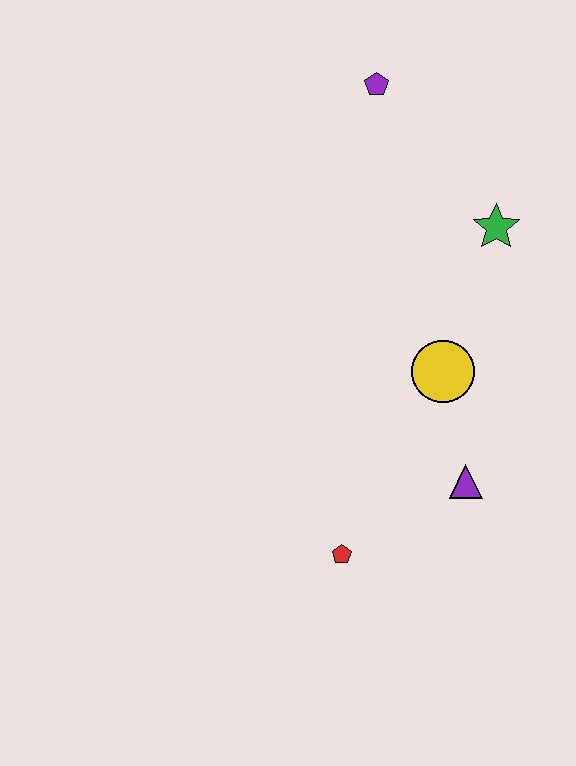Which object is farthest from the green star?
The red pentagon is farthest from the green star.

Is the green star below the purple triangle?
No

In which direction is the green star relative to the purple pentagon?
The green star is below the purple pentagon.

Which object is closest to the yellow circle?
The purple triangle is closest to the yellow circle.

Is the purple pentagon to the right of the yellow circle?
No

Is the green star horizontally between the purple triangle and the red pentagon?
No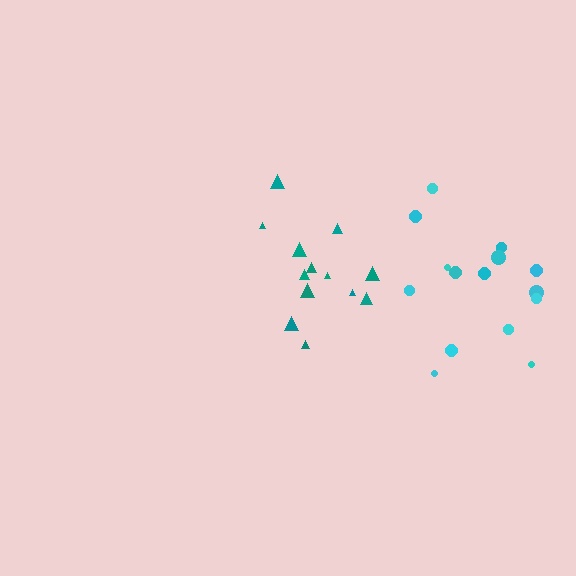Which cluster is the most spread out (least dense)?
Teal.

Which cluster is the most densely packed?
Cyan.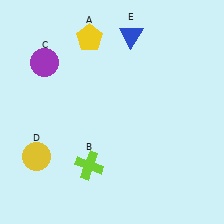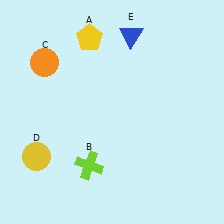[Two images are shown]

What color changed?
The circle (C) changed from purple in Image 1 to orange in Image 2.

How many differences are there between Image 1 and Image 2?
There is 1 difference between the two images.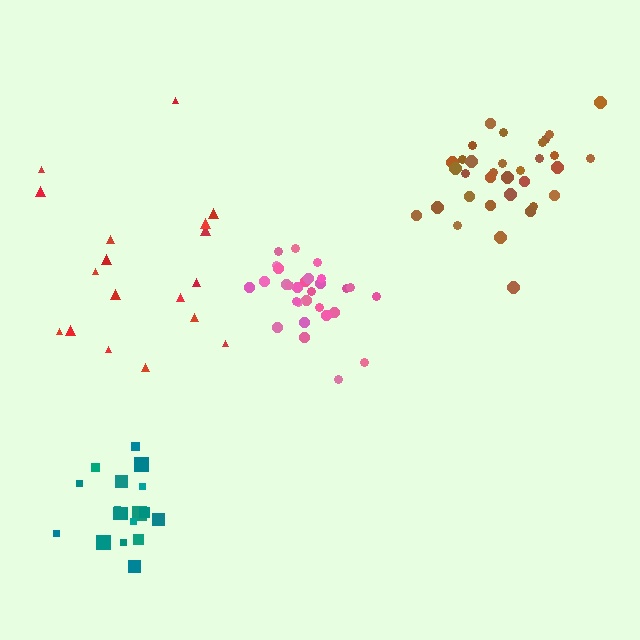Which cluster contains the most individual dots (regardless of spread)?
Brown (33).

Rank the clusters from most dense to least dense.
pink, brown, teal, red.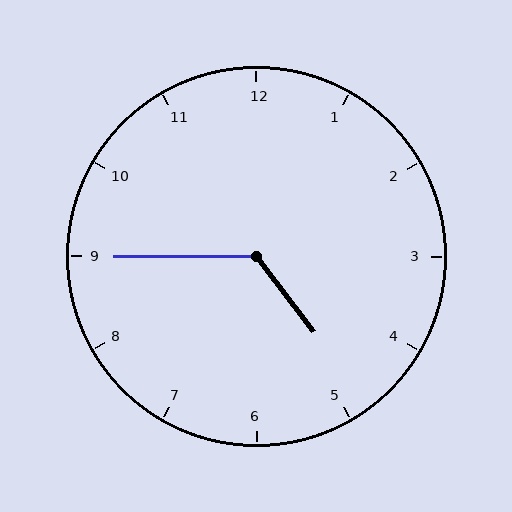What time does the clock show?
4:45.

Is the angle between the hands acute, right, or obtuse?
It is obtuse.